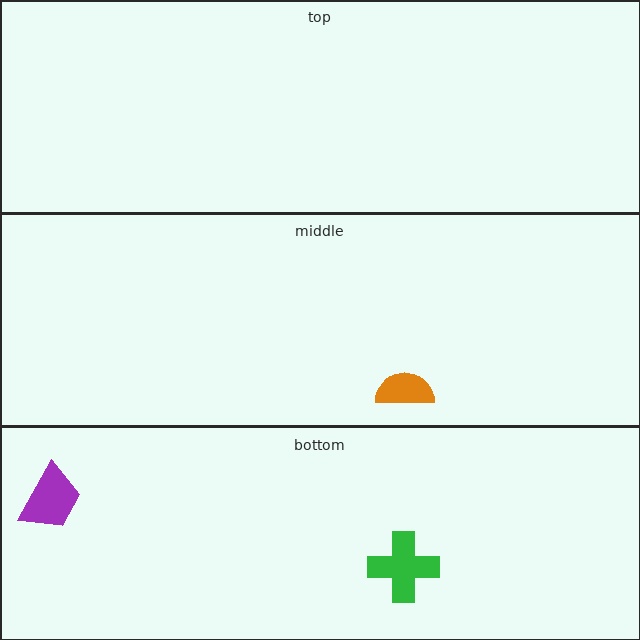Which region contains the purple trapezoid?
The bottom region.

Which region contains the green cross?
The bottom region.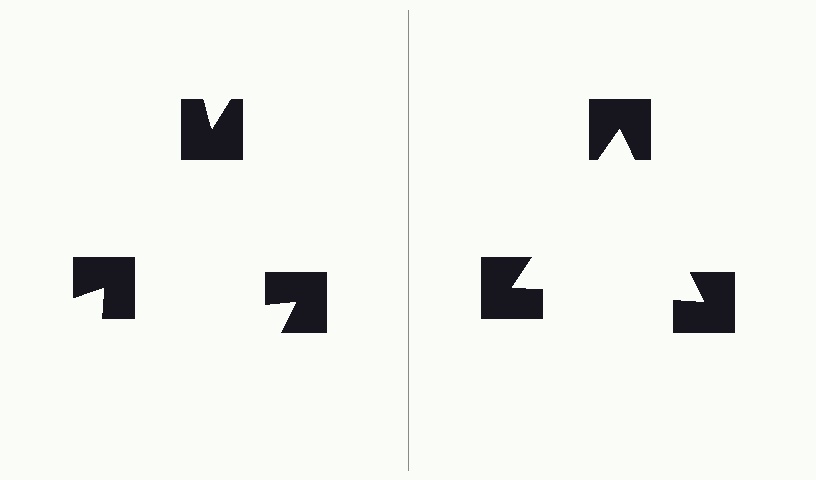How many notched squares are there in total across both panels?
6 — 3 on each side.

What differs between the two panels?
The notched squares are positioned identically on both sides; only the wedge orientations differ. On the right they align to a triangle; on the left they are misaligned.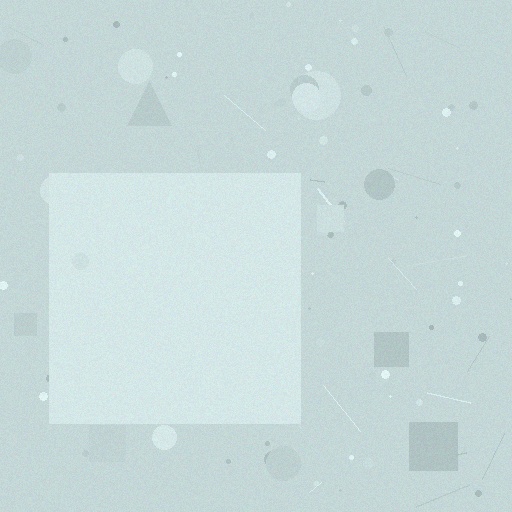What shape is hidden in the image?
A square is hidden in the image.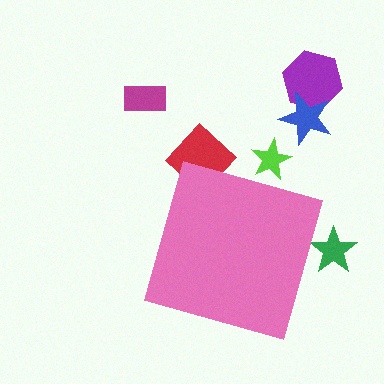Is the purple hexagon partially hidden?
No, the purple hexagon is fully visible.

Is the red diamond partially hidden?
Yes, the red diamond is partially hidden behind the pink diamond.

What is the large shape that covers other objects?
A pink diamond.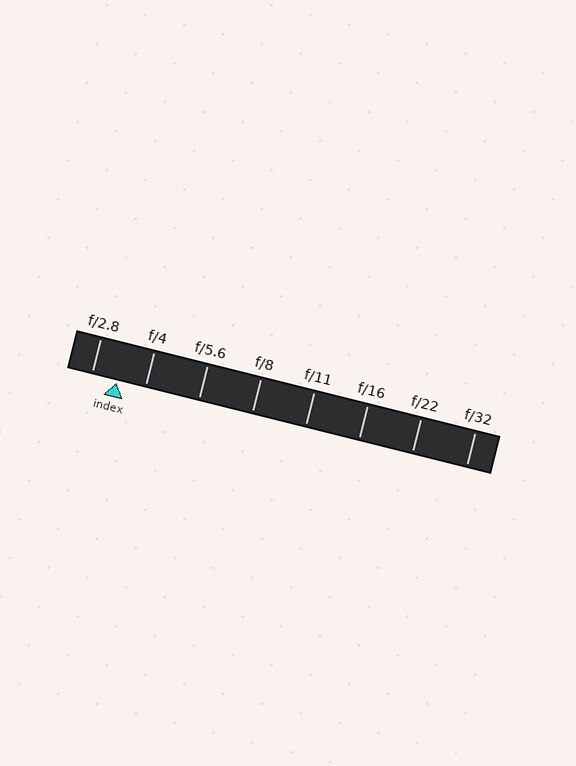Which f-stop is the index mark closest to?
The index mark is closest to f/2.8.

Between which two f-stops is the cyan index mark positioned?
The index mark is between f/2.8 and f/4.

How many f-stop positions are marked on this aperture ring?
There are 8 f-stop positions marked.